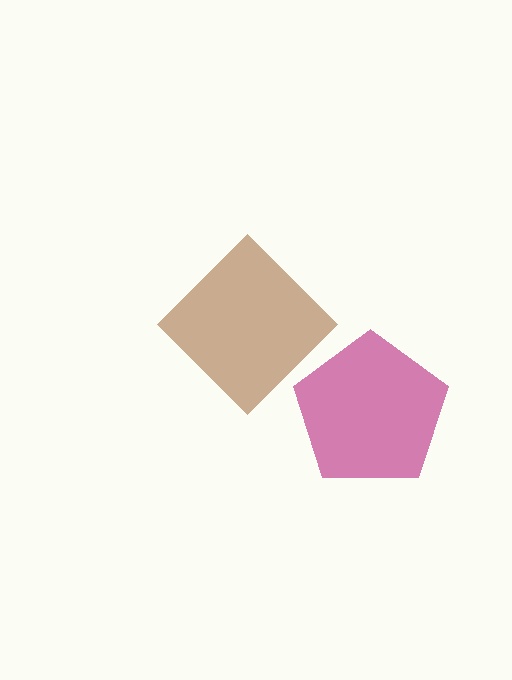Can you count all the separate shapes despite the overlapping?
Yes, there are 2 separate shapes.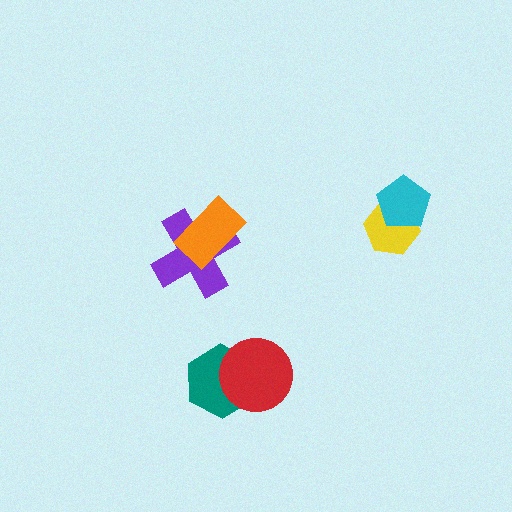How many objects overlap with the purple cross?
1 object overlaps with the purple cross.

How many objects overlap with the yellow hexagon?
1 object overlaps with the yellow hexagon.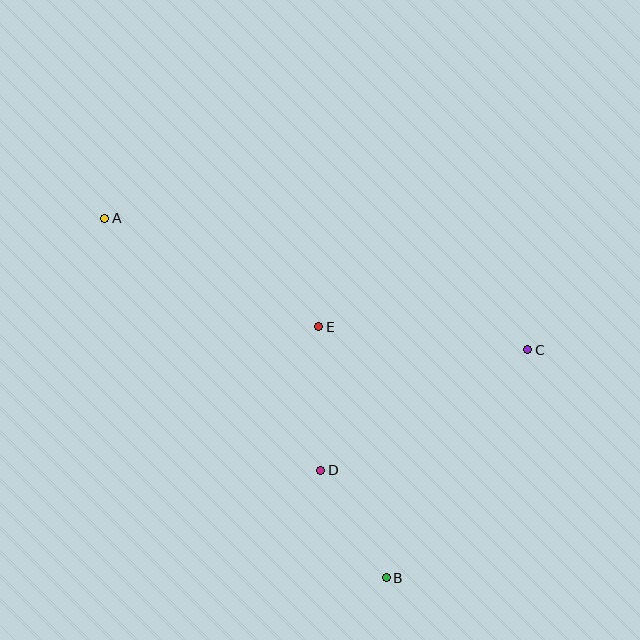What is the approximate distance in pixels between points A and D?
The distance between A and D is approximately 332 pixels.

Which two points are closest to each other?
Points B and D are closest to each other.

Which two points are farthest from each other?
Points A and B are farthest from each other.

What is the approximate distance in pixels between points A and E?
The distance between A and E is approximately 240 pixels.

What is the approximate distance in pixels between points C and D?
The distance between C and D is approximately 240 pixels.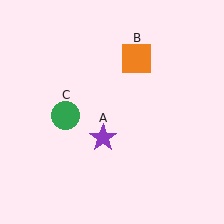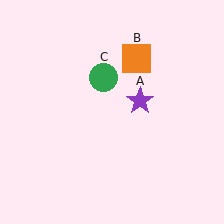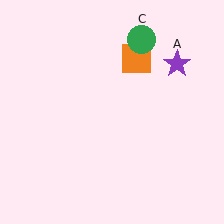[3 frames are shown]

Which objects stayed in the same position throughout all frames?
Orange square (object B) remained stationary.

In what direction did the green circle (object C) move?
The green circle (object C) moved up and to the right.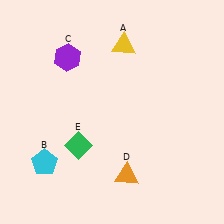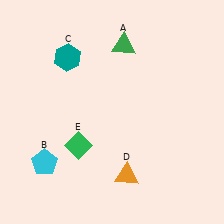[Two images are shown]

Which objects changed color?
A changed from yellow to green. C changed from purple to teal.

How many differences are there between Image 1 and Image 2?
There are 2 differences between the two images.